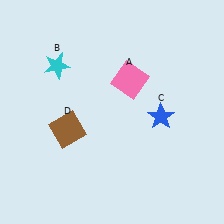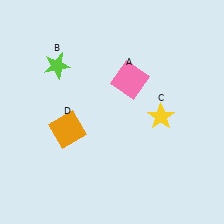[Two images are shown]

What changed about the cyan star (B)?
In Image 1, B is cyan. In Image 2, it changed to lime.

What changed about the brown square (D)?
In Image 1, D is brown. In Image 2, it changed to orange.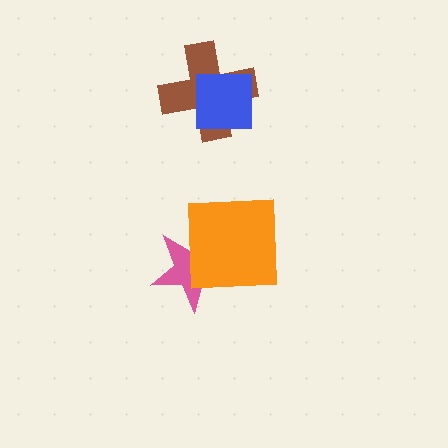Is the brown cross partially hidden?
Yes, it is partially covered by another shape.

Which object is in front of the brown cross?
The blue square is in front of the brown cross.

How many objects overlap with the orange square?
1 object overlaps with the orange square.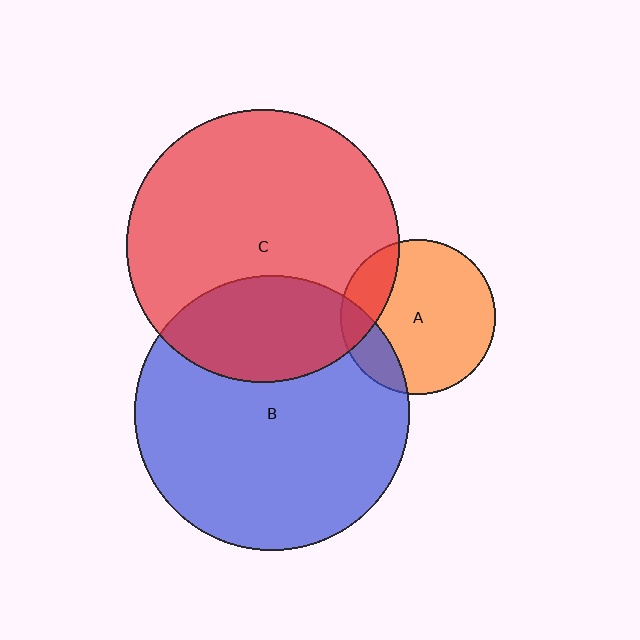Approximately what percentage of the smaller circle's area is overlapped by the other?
Approximately 30%.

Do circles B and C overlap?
Yes.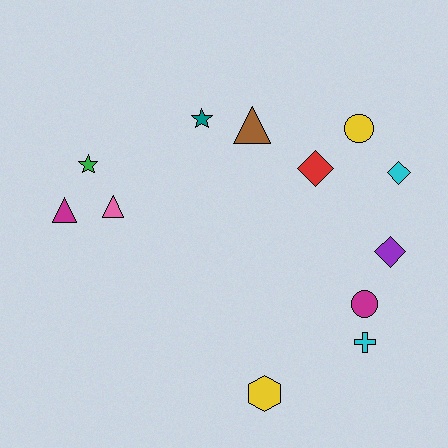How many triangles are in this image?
There are 3 triangles.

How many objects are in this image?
There are 12 objects.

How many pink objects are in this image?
There is 1 pink object.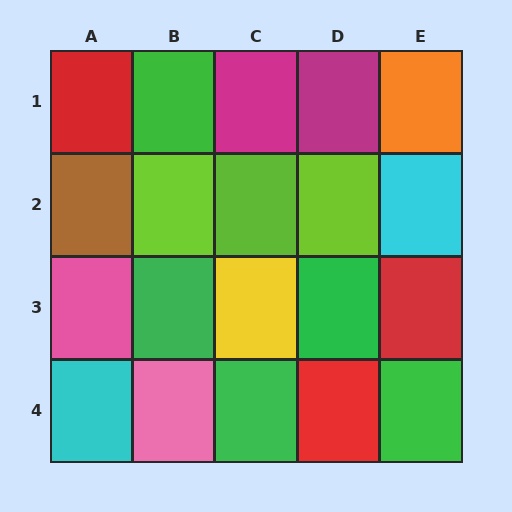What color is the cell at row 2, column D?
Lime.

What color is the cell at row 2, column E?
Cyan.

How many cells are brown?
1 cell is brown.